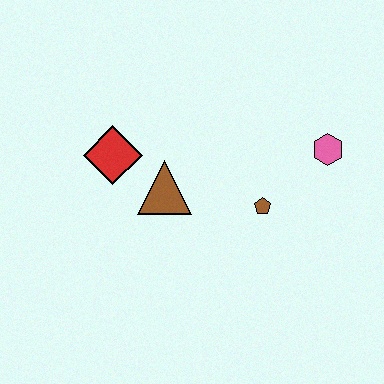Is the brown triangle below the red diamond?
Yes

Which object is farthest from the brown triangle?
The pink hexagon is farthest from the brown triangle.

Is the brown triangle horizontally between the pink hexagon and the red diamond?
Yes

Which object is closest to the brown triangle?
The red diamond is closest to the brown triangle.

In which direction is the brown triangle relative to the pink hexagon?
The brown triangle is to the left of the pink hexagon.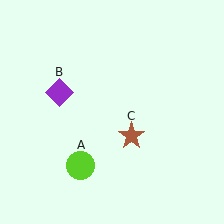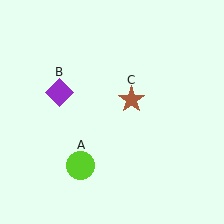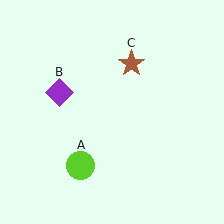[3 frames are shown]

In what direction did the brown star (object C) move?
The brown star (object C) moved up.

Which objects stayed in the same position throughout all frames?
Lime circle (object A) and purple diamond (object B) remained stationary.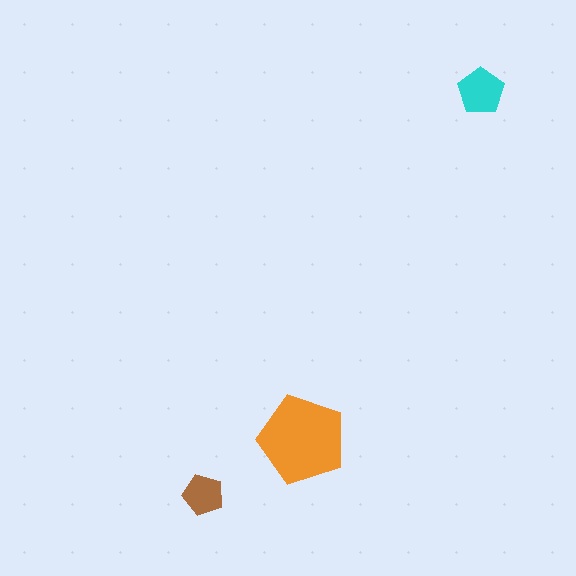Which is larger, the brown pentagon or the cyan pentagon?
The cyan one.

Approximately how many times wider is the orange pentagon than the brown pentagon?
About 2 times wider.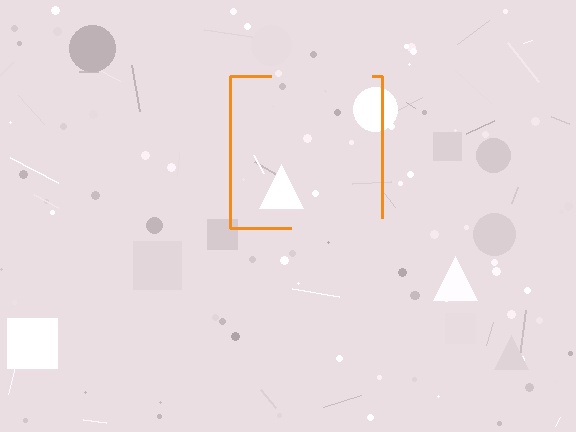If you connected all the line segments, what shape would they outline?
They would outline a square.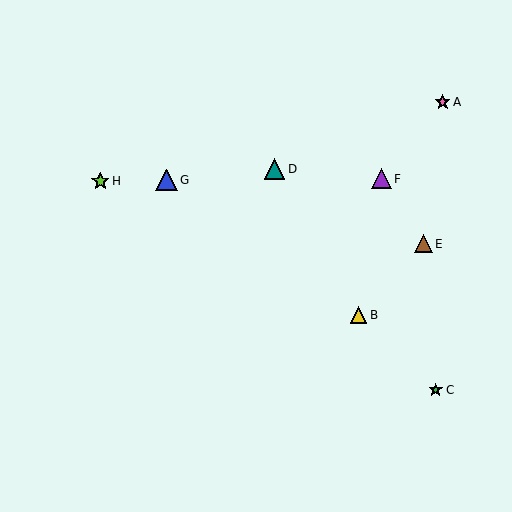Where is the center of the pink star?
The center of the pink star is at (443, 102).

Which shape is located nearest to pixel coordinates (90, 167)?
The lime star (labeled H) at (100, 181) is nearest to that location.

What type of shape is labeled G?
Shape G is a blue triangle.